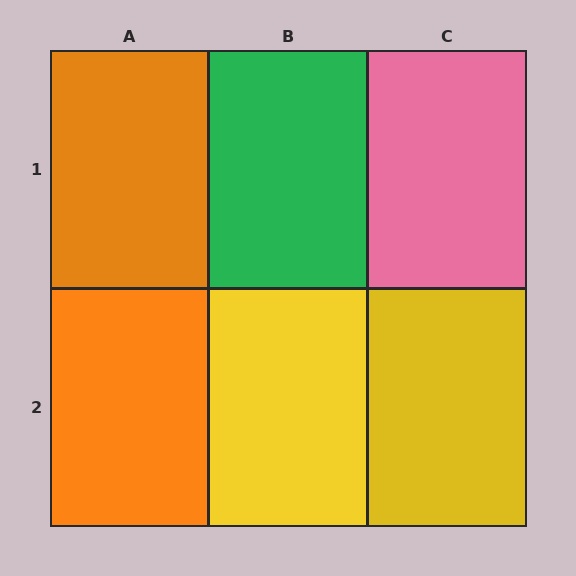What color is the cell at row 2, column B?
Yellow.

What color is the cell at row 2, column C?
Yellow.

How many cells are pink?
1 cell is pink.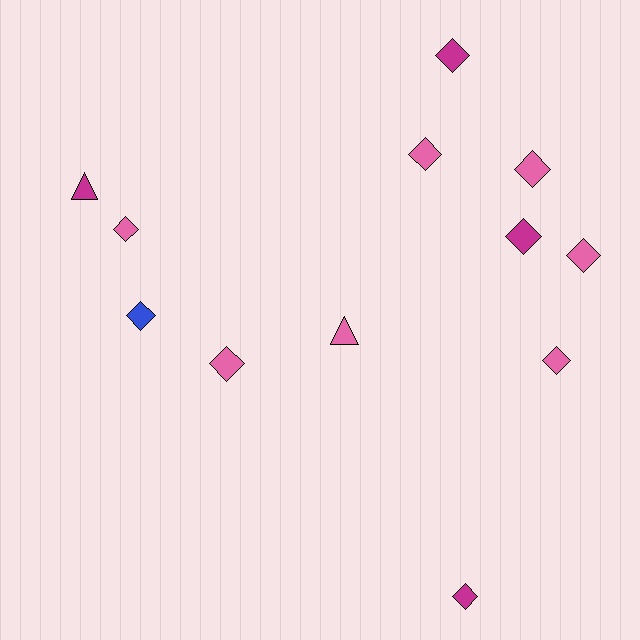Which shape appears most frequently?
Diamond, with 10 objects.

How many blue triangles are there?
There are no blue triangles.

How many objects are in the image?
There are 12 objects.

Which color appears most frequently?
Pink, with 7 objects.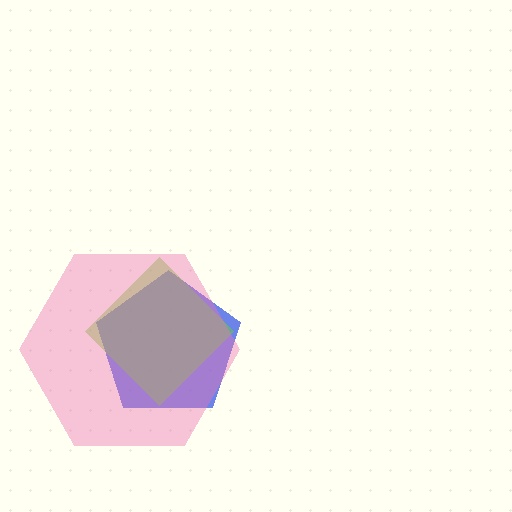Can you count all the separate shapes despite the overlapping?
Yes, there are 3 separate shapes.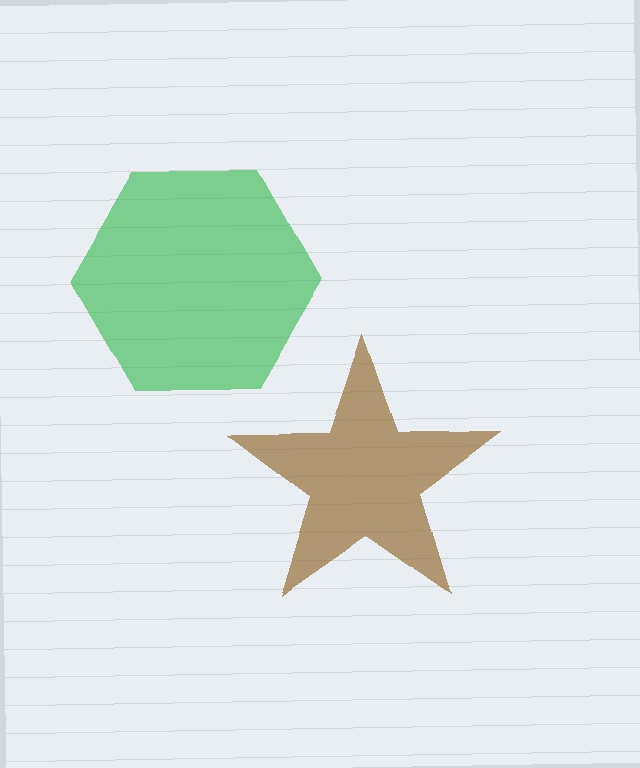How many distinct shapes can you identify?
There are 2 distinct shapes: a brown star, a green hexagon.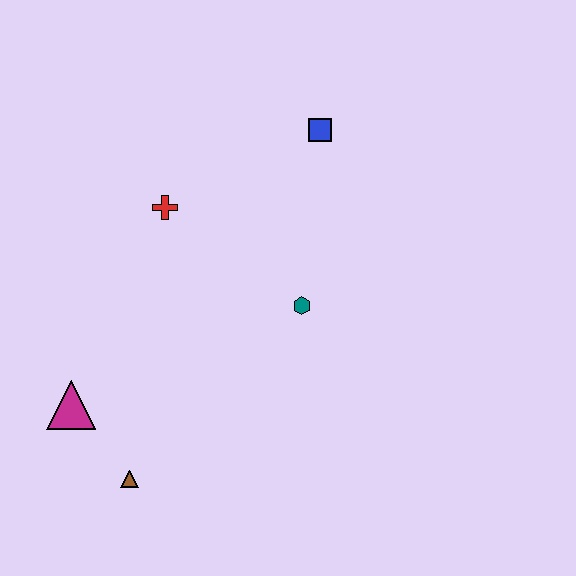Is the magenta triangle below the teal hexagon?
Yes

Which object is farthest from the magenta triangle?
The blue square is farthest from the magenta triangle.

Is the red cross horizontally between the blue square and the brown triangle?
Yes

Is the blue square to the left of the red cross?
No